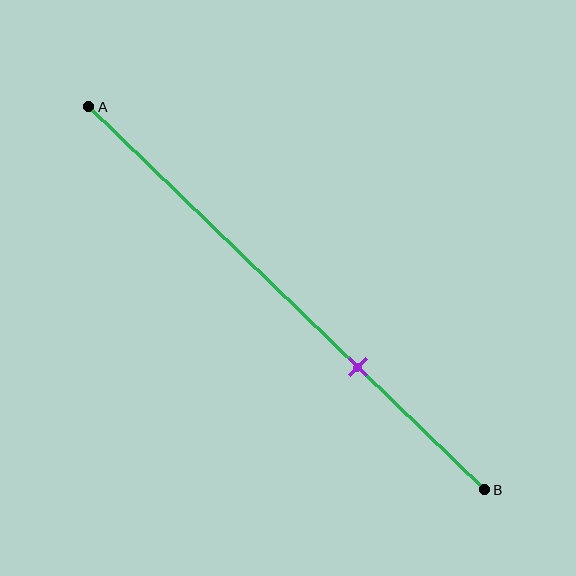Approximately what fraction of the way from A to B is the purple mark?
The purple mark is approximately 70% of the way from A to B.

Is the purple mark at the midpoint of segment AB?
No, the mark is at about 70% from A, not at the 50% midpoint.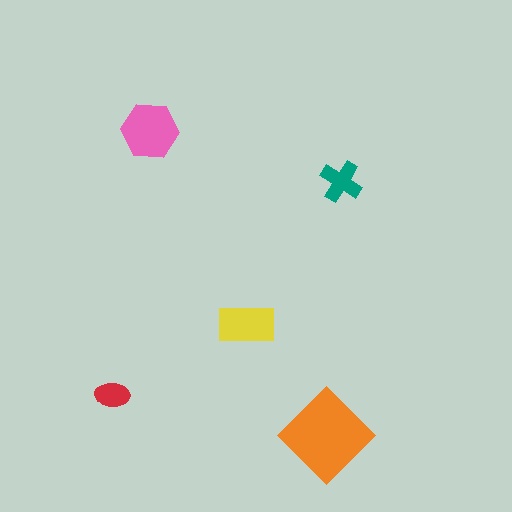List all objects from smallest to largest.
The red ellipse, the teal cross, the yellow rectangle, the pink hexagon, the orange diamond.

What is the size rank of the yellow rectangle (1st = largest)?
3rd.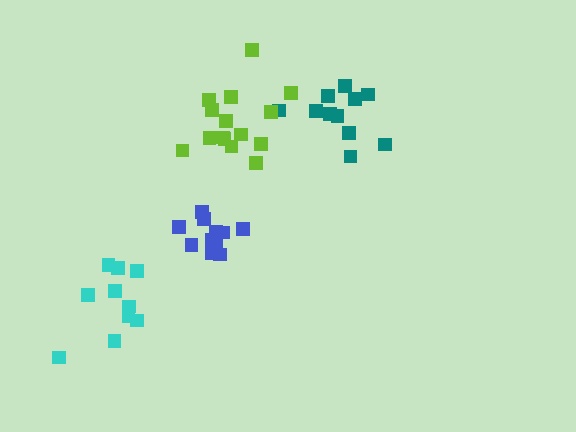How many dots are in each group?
Group 1: 11 dots, Group 2: 10 dots, Group 3: 11 dots, Group 4: 15 dots (47 total).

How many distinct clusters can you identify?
There are 4 distinct clusters.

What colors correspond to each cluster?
The clusters are colored: blue, cyan, teal, lime.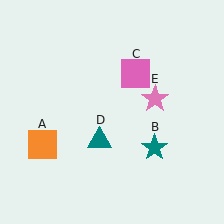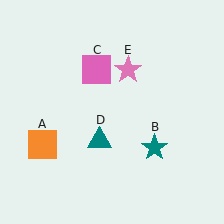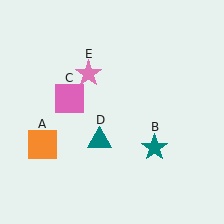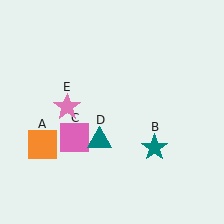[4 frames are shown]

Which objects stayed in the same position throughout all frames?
Orange square (object A) and teal star (object B) and teal triangle (object D) remained stationary.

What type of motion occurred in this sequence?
The pink square (object C), pink star (object E) rotated counterclockwise around the center of the scene.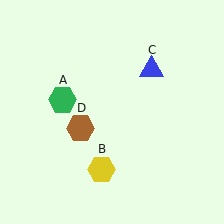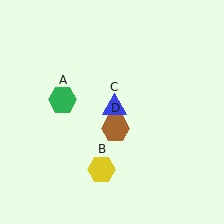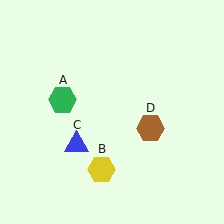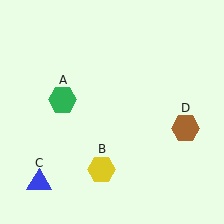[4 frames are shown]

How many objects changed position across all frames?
2 objects changed position: blue triangle (object C), brown hexagon (object D).